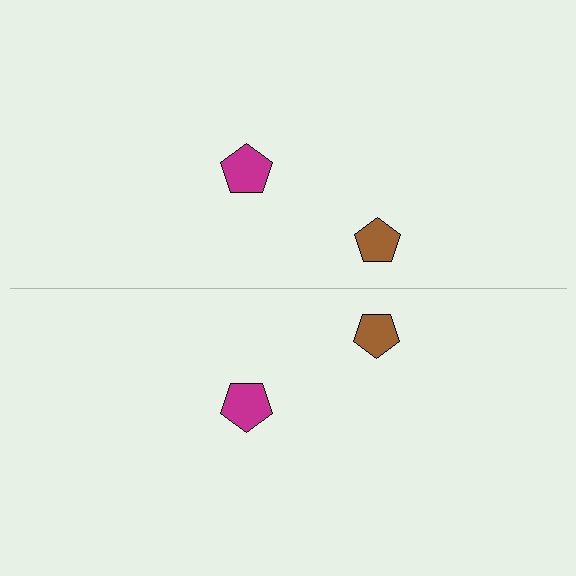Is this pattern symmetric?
Yes, this pattern has bilateral (reflection) symmetry.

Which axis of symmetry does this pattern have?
The pattern has a horizontal axis of symmetry running through the center of the image.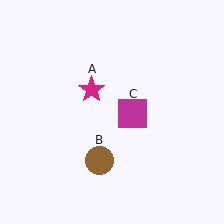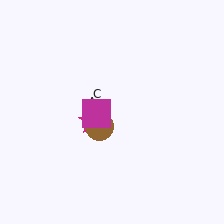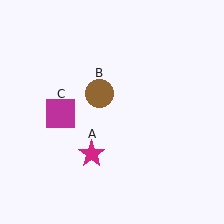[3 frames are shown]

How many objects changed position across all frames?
3 objects changed position: magenta star (object A), brown circle (object B), magenta square (object C).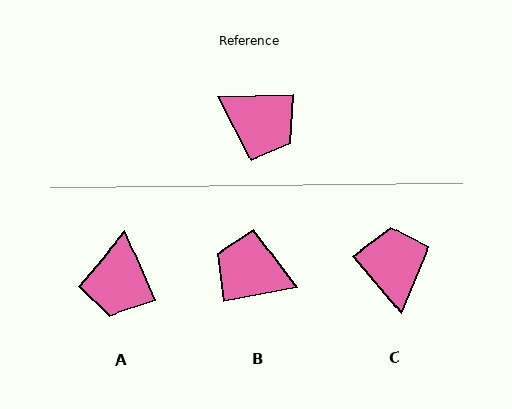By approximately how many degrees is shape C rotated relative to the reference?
Approximately 130 degrees counter-clockwise.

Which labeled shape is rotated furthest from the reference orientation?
B, about 170 degrees away.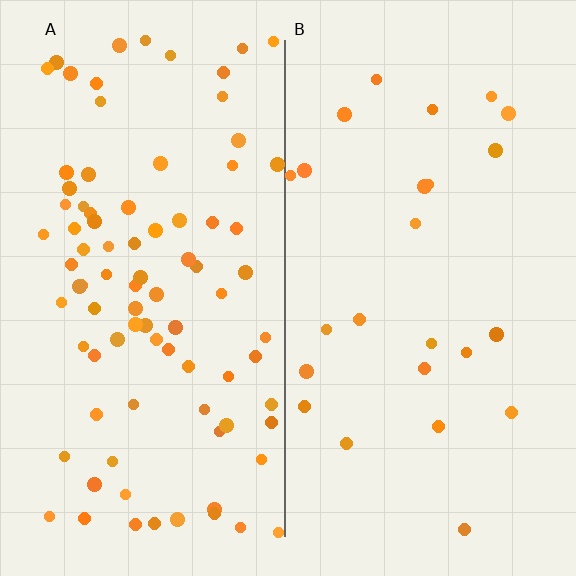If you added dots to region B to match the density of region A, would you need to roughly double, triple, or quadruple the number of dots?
Approximately quadruple.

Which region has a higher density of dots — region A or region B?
A (the left).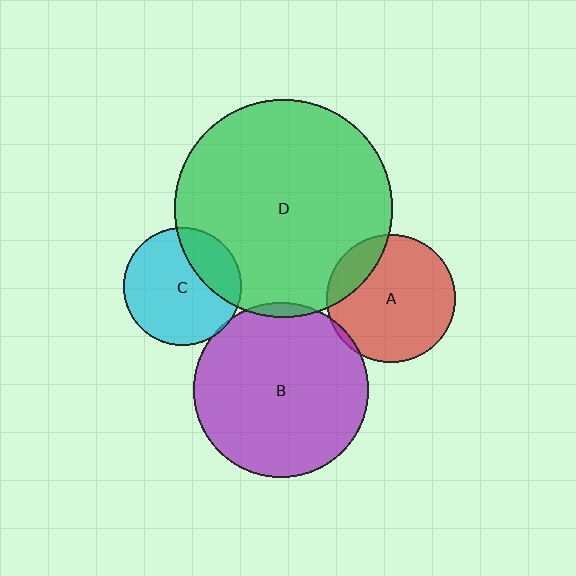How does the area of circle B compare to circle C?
Approximately 2.2 times.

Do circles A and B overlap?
Yes.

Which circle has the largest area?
Circle D (green).